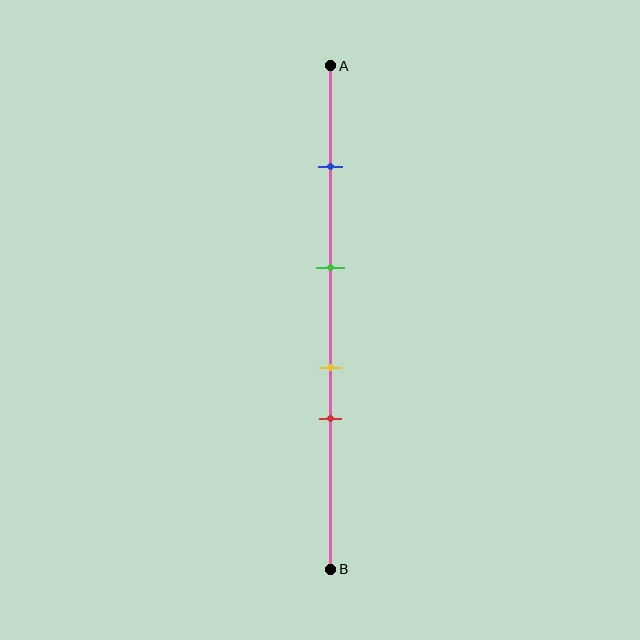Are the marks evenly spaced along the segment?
No, the marks are not evenly spaced.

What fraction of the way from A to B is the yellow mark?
The yellow mark is approximately 60% (0.6) of the way from A to B.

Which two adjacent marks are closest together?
The yellow and red marks are the closest adjacent pair.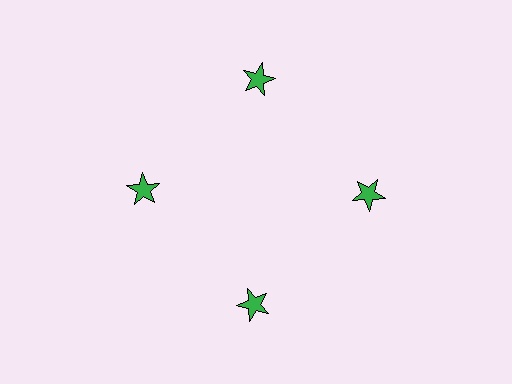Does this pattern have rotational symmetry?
Yes, this pattern has 4-fold rotational symmetry. It looks the same after rotating 90 degrees around the center.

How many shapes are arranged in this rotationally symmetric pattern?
There are 4 shapes, arranged in 4 groups of 1.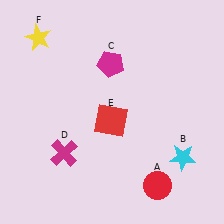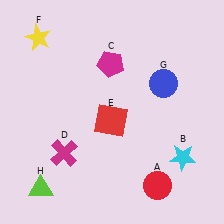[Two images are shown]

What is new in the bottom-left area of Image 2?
A lime triangle (H) was added in the bottom-left area of Image 2.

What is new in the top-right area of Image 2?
A blue circle (G) was added in the top-right area of Image 2.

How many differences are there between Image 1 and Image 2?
There are 2 differences between the two images.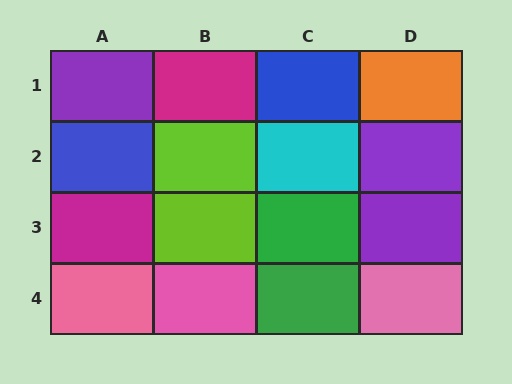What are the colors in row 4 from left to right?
Pink, pink, green, pink.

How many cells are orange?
1 cell is orange.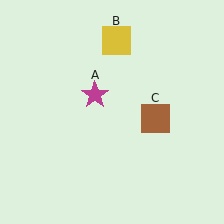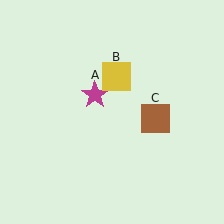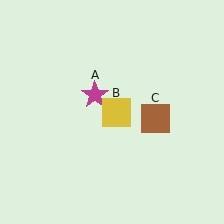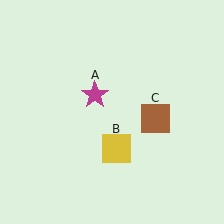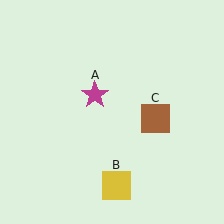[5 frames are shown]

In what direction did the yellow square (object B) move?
The yellow square (object B) moved down.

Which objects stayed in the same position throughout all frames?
Magenta star (object A) and brown square (object C) remained stationary.